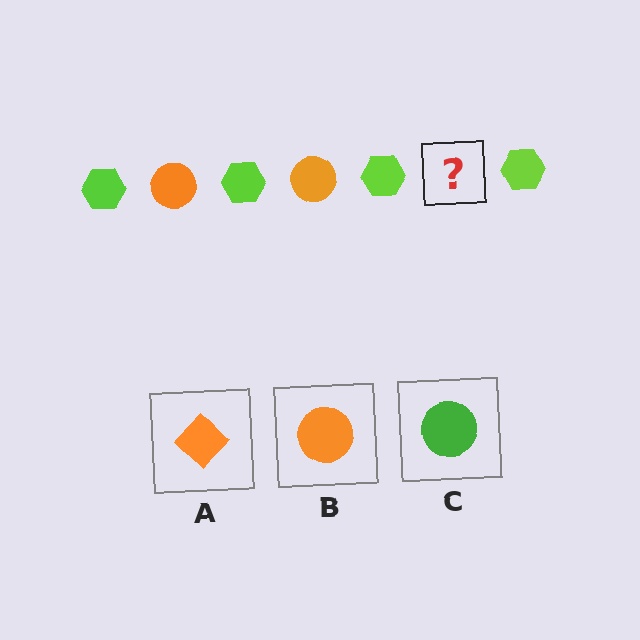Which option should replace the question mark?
Option B.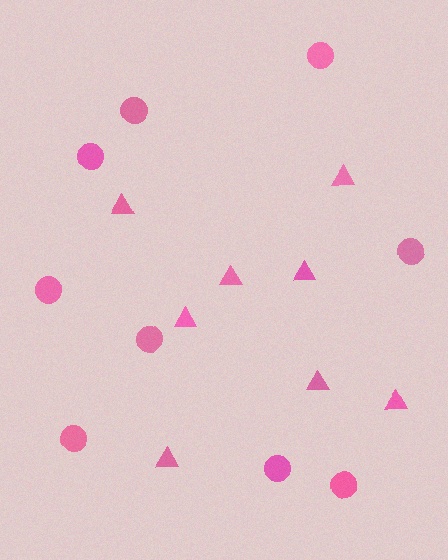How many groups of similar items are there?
There are 2 groups: one group of circles (9) and one group of triangles (8).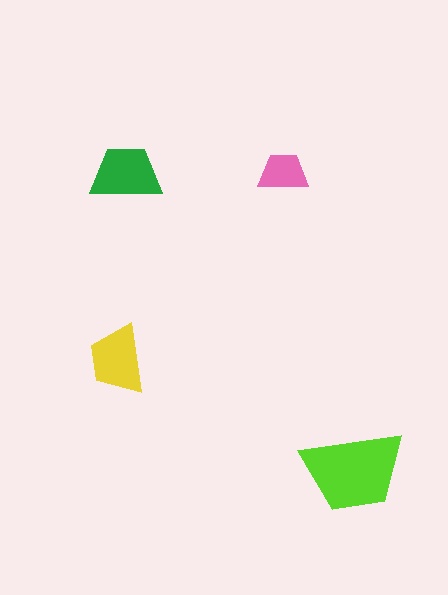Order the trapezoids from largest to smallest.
the lime one, the green one, the yellow one, the pink one.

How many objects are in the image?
There are 4 objects in the image.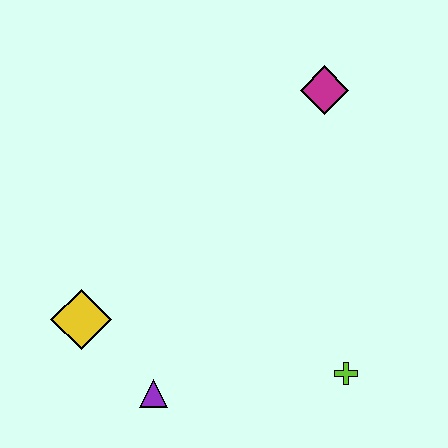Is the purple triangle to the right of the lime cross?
No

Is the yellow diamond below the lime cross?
No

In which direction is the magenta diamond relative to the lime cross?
The magenta diamond is above the lime cross.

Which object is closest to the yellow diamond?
The purple triangle is closest to the yellow diamond.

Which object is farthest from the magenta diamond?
The purple triangle is farthest from the magenta diamond.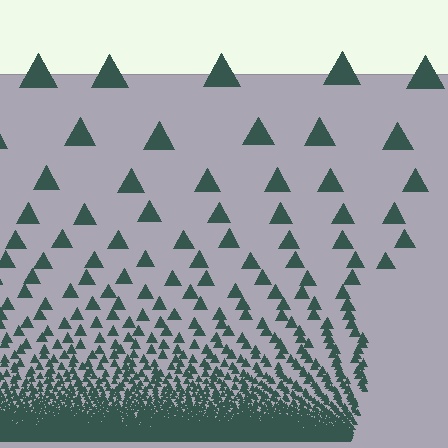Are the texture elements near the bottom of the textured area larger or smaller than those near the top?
Smaller. The gradient is inverted — elements near the bottom are smaller and denser.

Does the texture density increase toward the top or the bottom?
Density increases toward the bottom.